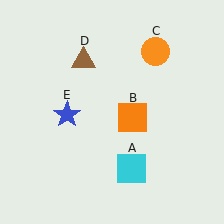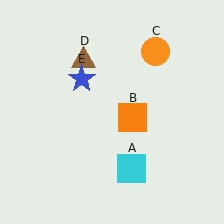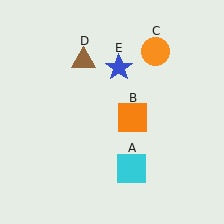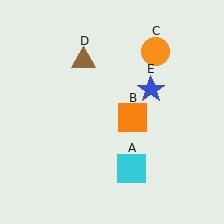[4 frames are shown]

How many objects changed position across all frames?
1 object changed position: blue star (object E).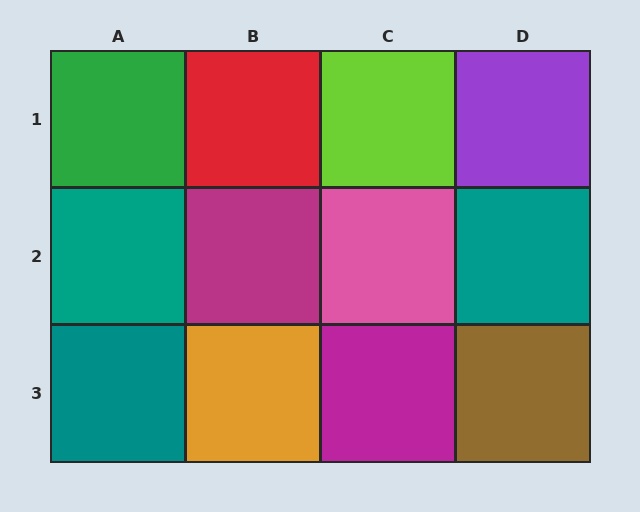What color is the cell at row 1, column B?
Red.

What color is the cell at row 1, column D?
Purple.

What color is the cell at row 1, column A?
Green.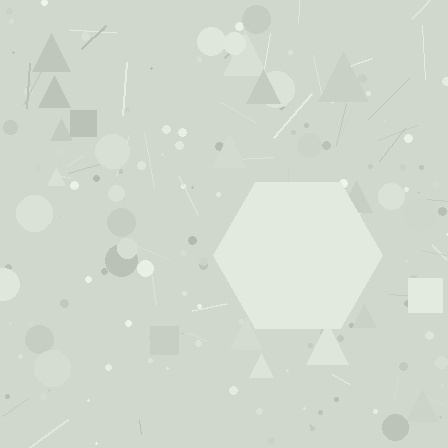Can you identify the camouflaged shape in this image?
The camouflaged shape is a hexagon.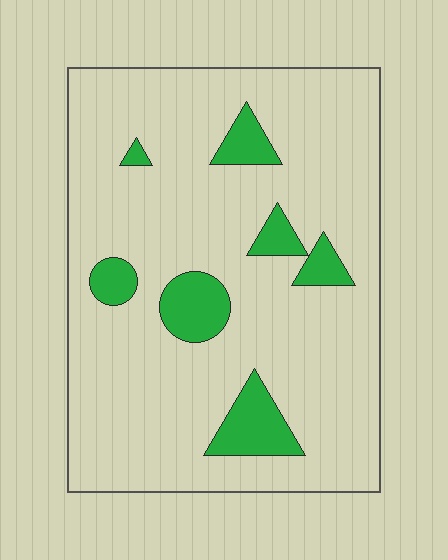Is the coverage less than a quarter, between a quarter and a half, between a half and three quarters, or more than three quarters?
Less than a quarter.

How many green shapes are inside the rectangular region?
7.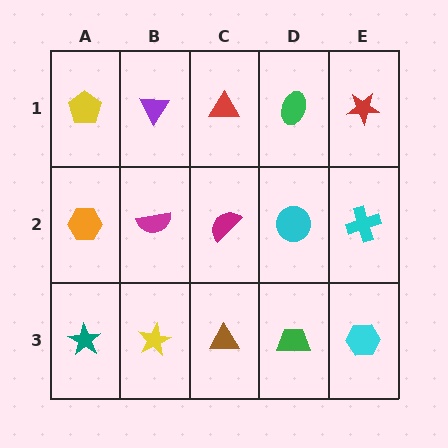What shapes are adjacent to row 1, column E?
A cyan cross (row 2, column E), a green ellipse (row 1, column D).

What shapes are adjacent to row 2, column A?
A yellow pentagon (row 1, column A), a teal star (row 3, column A), a magenta semicircle (row 2, column B).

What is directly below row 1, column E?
A cyan cross.